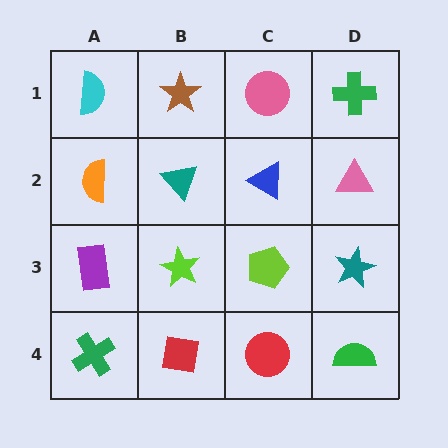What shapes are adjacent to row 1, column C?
A blue triangle (row 2, column C), a brown star (row 1, column B), a green cross (row 1, column D).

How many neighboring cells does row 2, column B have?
4.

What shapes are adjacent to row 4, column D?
A teal star (row 3, column D), a red circle (row 4, column C).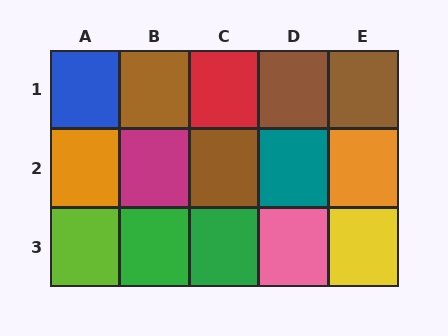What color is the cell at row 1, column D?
Brown.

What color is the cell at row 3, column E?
Yellow.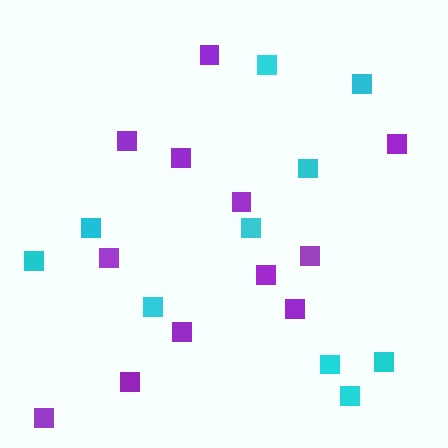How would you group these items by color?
There are 2 groups: one group of purple squares (12) and one group of cyan squares (10).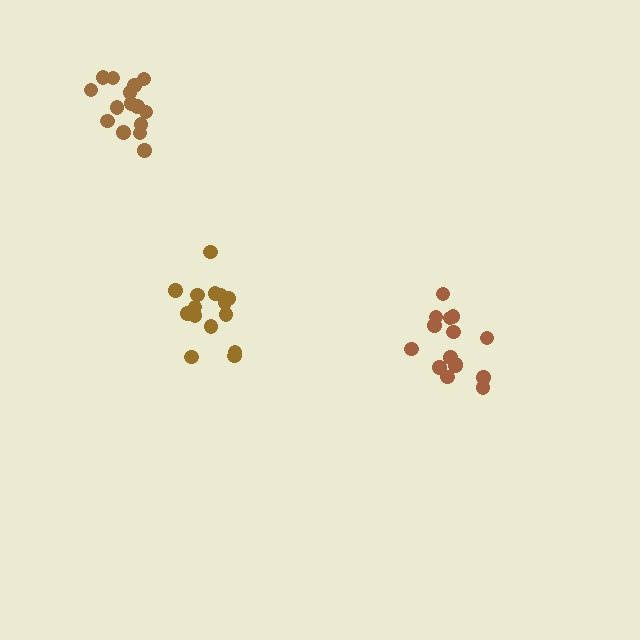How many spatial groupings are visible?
There are 3 spatial groupings.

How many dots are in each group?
Group 1: 15 dots, Group 2: 15 dots, Group 3: 15 dots (45 total).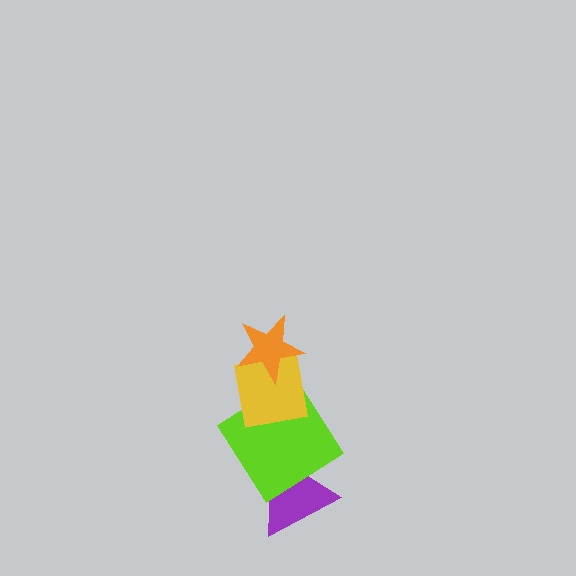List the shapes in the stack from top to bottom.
From top to bottom: the orange star, the yellow square, the lime diamond, the purple triangle.